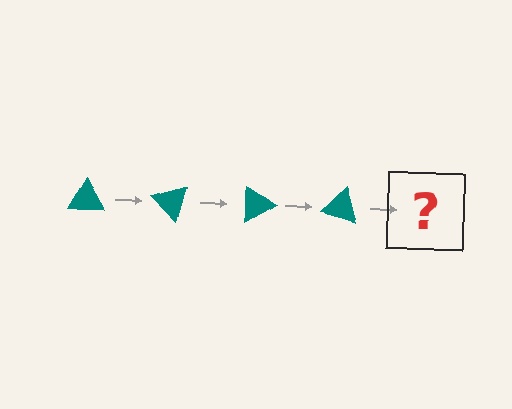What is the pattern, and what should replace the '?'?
The pattern is that the triangle rotates 45 degrees each step. The '?' should be a teal triangle rotated 180 degrees.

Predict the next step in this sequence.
The next step is a teal triangle rotated 180 degrees.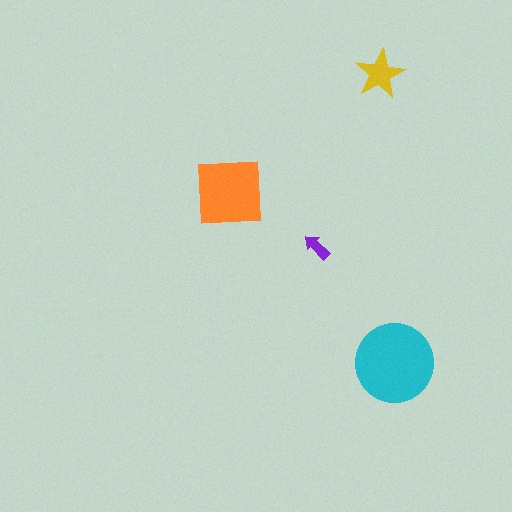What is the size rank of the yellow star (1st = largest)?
3rd.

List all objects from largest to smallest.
The cyan circle, the orange square, the yellow star, the purple arrow.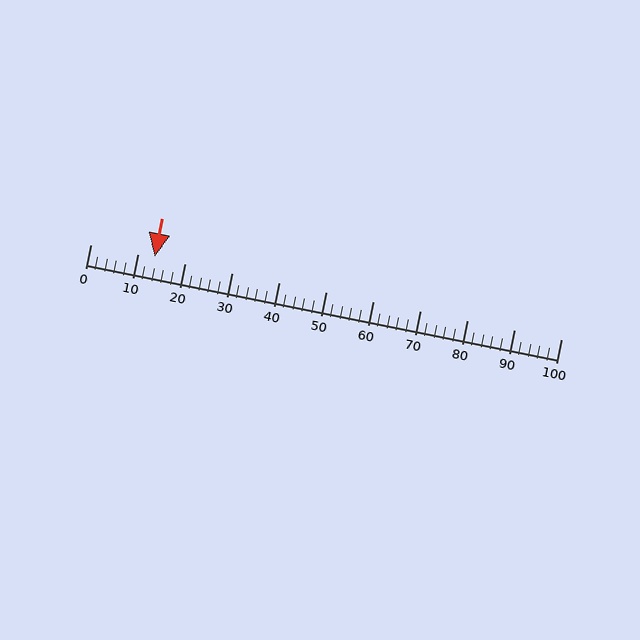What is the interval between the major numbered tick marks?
The major tick marks are spaced 10 units apart.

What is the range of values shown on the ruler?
The ruler shows values from 0 to 100.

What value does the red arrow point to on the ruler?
The red arrow points to approximately 14.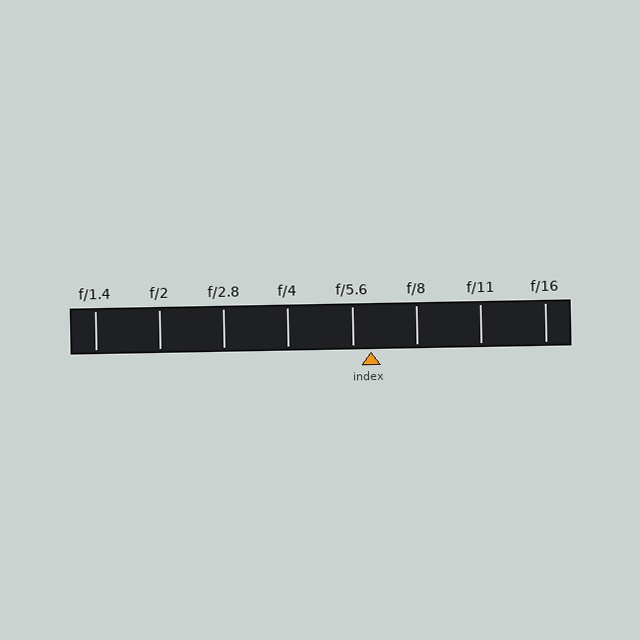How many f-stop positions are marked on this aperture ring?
There are 8 f-stop positions marked.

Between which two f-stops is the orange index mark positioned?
The index mark is between f/5.6 and f/8.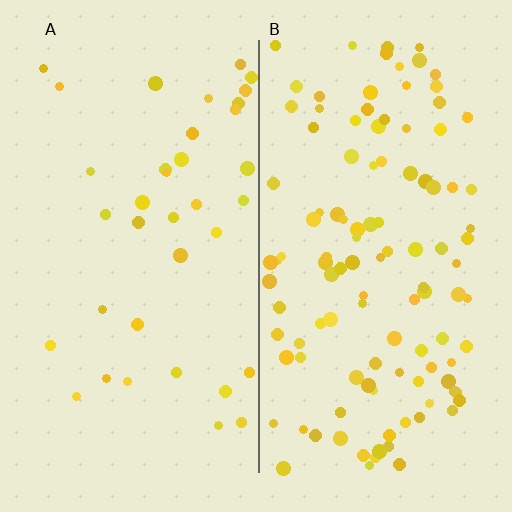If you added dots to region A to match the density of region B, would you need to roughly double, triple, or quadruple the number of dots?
Approximately triple.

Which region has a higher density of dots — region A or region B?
B (the right).